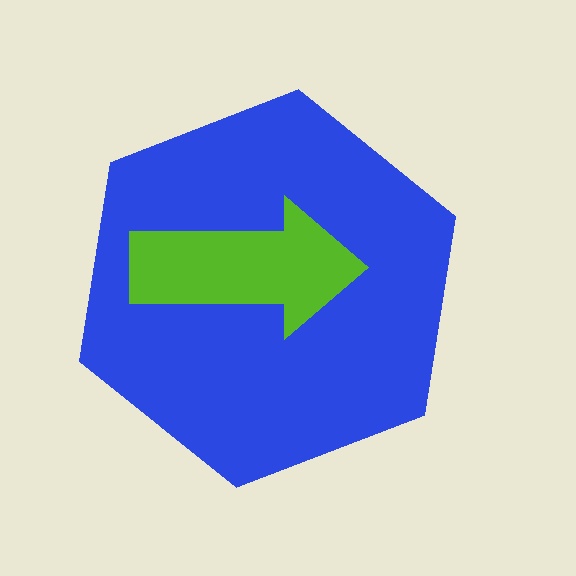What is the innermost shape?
The lime arrow.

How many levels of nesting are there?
2.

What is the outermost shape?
The blue hexagon.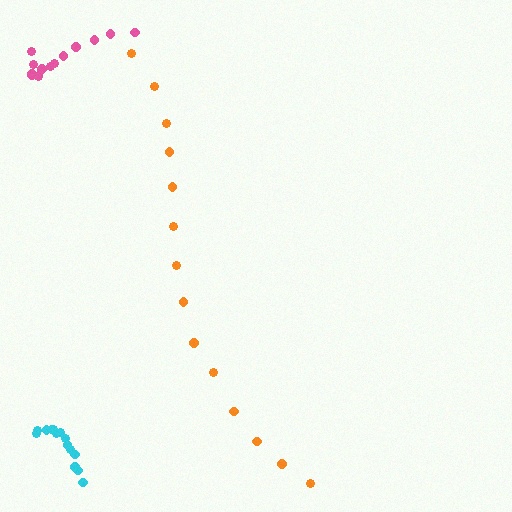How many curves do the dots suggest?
There are 3 distinct paths.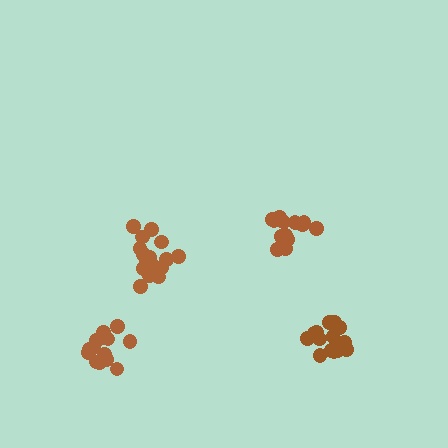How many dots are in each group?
Group 1: 15 dots, Group 2: 14 dots, Group 3: 16 dots, Group 4: 18 dots (63 total).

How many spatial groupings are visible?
There are 4 spatial groupings.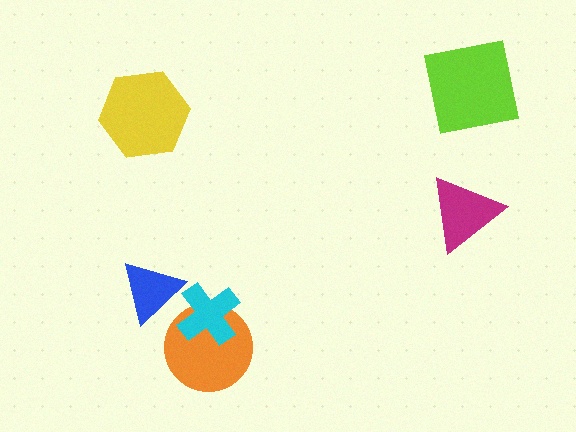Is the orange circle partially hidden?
Yes, it is partially covered by another shape.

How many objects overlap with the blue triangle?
1 object overlaps with the blue triangle.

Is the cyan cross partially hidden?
Yes, it is partially covered by another shape.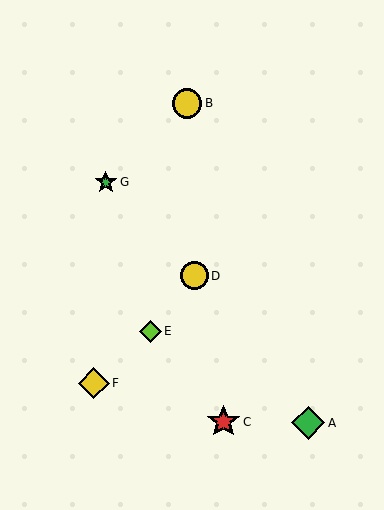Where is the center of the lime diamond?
The center of the lime diamond is at (150, 331).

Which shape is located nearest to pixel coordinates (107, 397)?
The yellow diamond (labeled F) at (94, 383) is nearest to that location.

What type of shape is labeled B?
Shape B is a yellow circle.